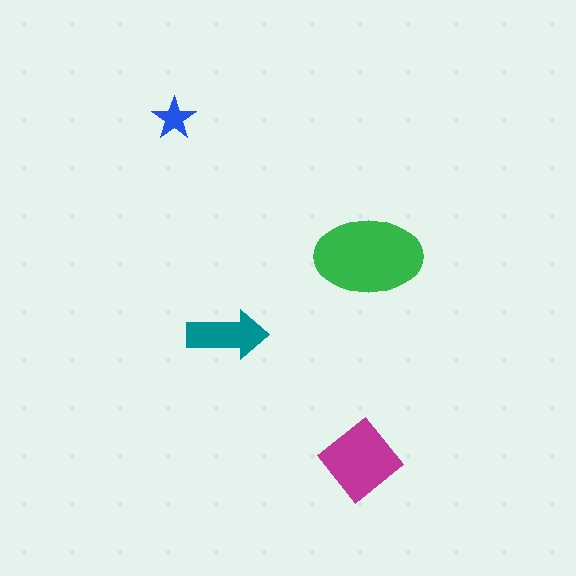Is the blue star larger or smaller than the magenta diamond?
Smaller.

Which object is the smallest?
The blue star.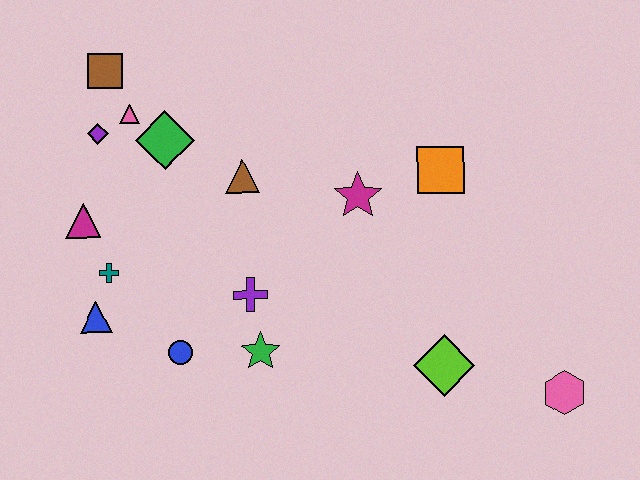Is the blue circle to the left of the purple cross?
Yes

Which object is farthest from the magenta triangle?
The pink hexagon is farthest from the magenta triangle.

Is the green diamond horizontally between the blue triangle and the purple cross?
Yes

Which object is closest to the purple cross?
The green star is closest to the purple cross.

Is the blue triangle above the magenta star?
No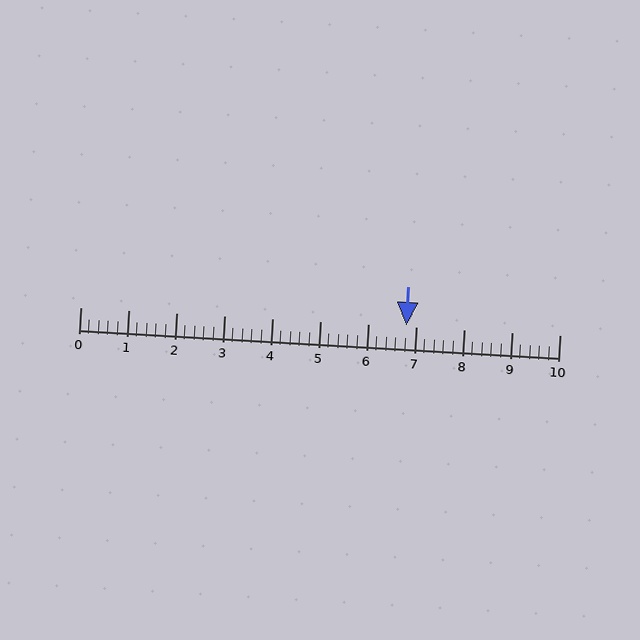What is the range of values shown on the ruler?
The ruler shows values from 0 to 10.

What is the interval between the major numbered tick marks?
The major tick marks are spaced 1 units apart.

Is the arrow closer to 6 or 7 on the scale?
The arrow is closer to 7.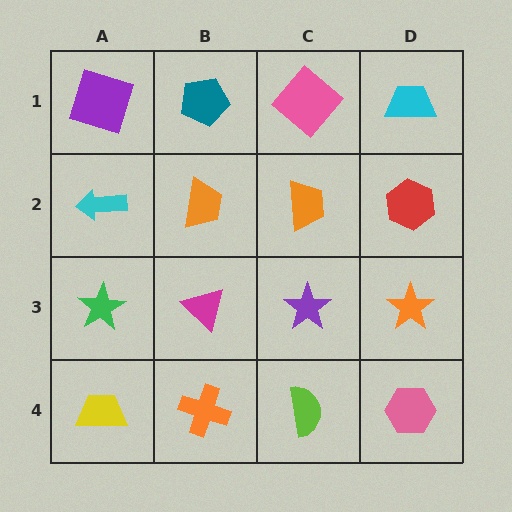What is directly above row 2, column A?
A purple square.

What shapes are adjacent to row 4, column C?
A purple star (row 3, column C), an orange cross (row 4, column B), a pink hexagon (row 4, column D).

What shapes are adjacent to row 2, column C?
A pink diamond (row 1, column C), a purple star (row 3, column C), an orange trapezoid (row 2, column B), a red hexagon (row 2, column D).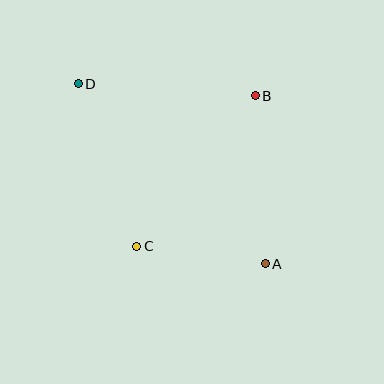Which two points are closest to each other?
Points A and C are closest to each other.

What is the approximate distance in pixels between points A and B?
The distance between A and B is approximately 168 pixels.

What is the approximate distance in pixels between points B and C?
The distance between B and C is approximately 192 pixels.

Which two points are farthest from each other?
Points A and D are farthest from each other.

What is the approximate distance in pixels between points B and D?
The distance between B and D is approximately 178 pixels.